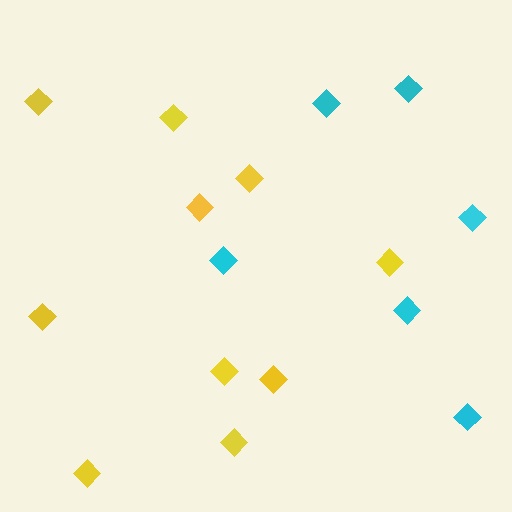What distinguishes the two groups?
There are 2 groups: one group of cyan diamonds (6) and one group of yellow diamonds (10).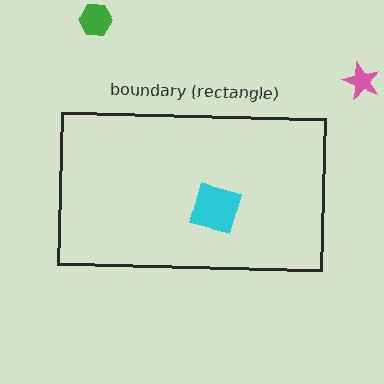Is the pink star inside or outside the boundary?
Outside.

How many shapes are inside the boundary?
1 inside, 2 outside.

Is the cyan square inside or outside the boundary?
Inside.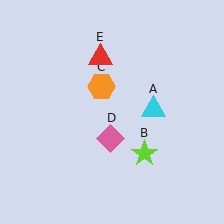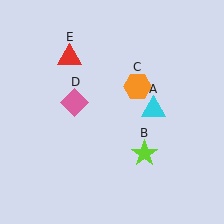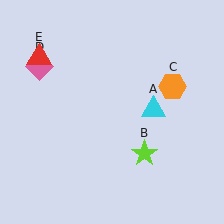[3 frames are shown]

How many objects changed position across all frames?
3 objects changed position: orange hexagon (object C), pink diamond (object D), red triangle (object E).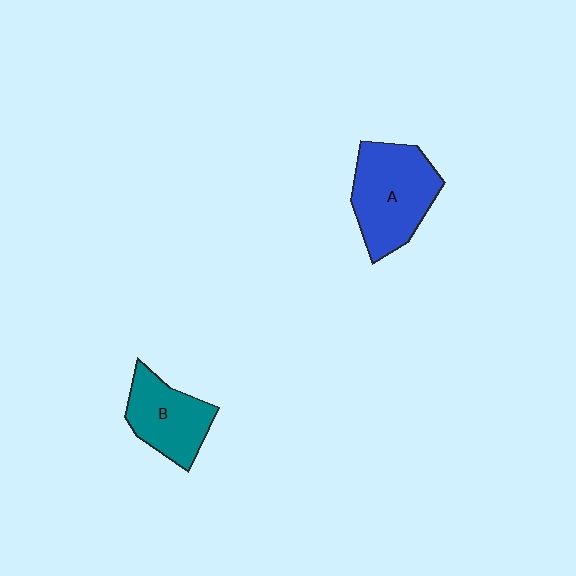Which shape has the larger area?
Shape A (blue).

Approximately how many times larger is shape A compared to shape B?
Approximately 1.4 times.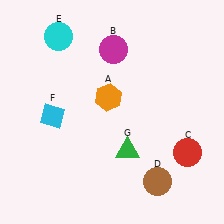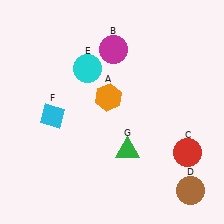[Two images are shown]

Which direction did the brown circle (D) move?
The brown circle (D) moved right.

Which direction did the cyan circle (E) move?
The cyan circle (E) moved down.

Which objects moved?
The objects that moved are: the brown circle (D), the cyan circle (E).